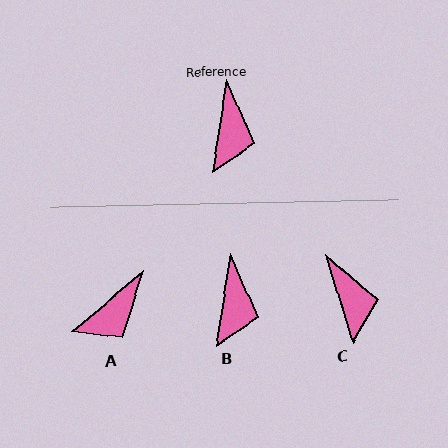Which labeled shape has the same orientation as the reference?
B.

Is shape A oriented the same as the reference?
No, it is off by about 40 degrees.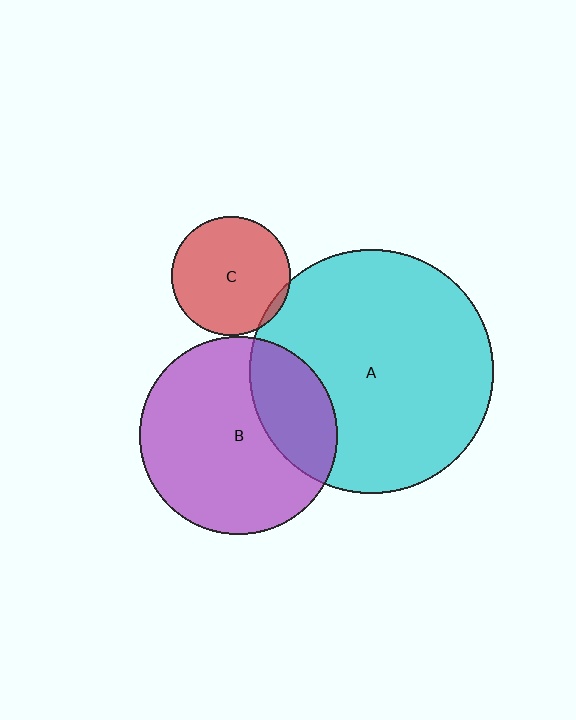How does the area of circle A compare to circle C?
Approximately 4.2 times.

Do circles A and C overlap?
Yes.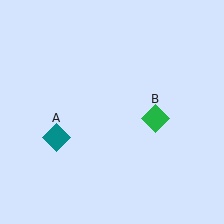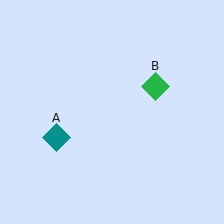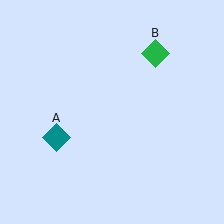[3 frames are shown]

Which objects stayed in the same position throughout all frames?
Teal diamond (object A) remained stationary.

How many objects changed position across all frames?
1 object changed position: green diamond (object B).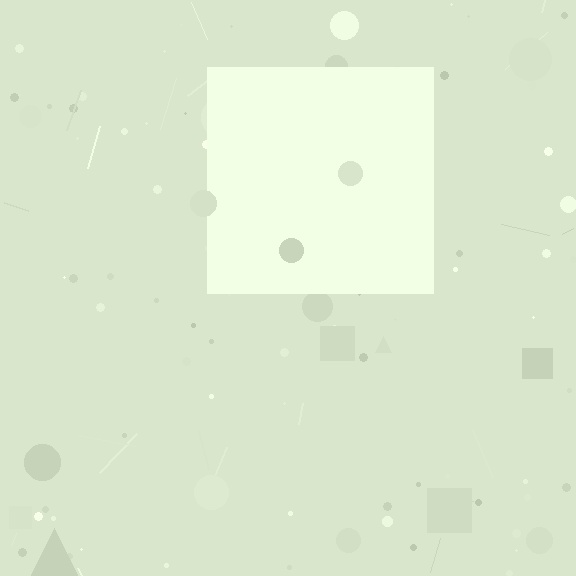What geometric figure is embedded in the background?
A square is embedded in the background.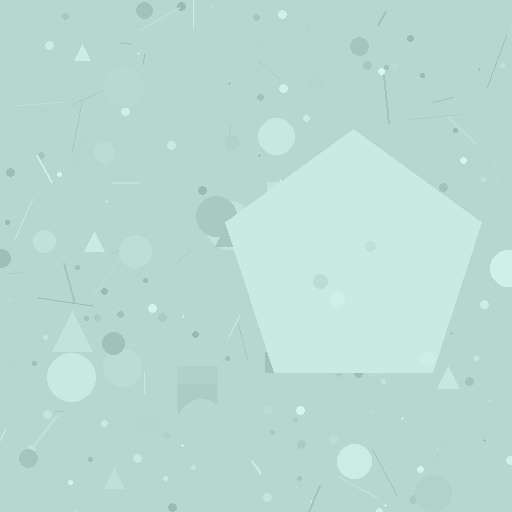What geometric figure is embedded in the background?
A pentagon is embedded in the background.